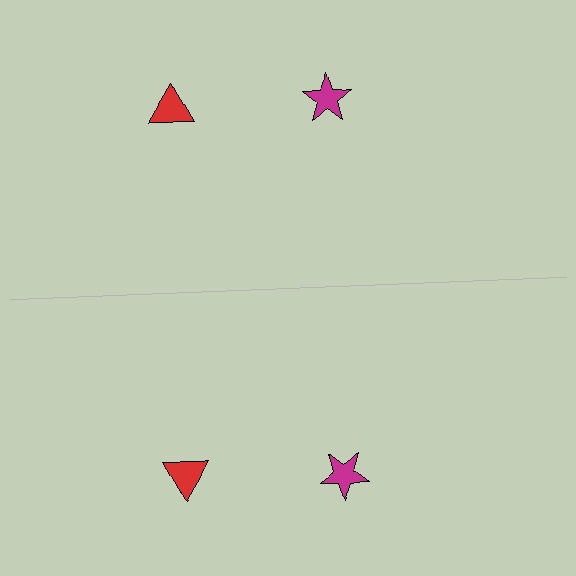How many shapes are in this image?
There are 4 shapes in this image.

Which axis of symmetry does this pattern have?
The pattern has a horizontal axis of symmetry running through the center of the image.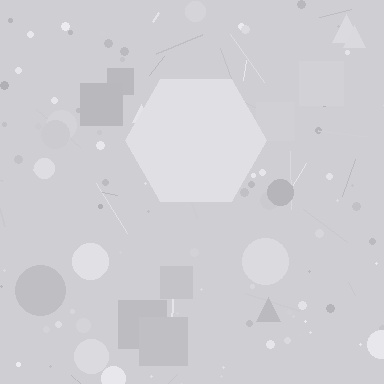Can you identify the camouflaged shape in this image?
The camouflaged shape is a hexagon.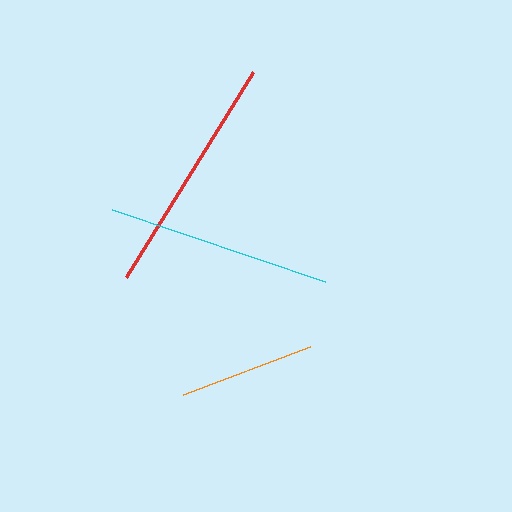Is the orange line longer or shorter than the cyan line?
The cyan line is longer than the orange line.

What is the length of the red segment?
The red segment is approximately 241 pixels long.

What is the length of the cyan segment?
The cyan segment is approximately 225 pixels long.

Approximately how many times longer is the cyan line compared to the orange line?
The cyan line is approximately 1.7 times the length of the orange line.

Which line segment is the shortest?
The orange line is the shortest at approximately 136 pixels.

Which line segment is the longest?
The red line is the longest at approximately 241 pixels.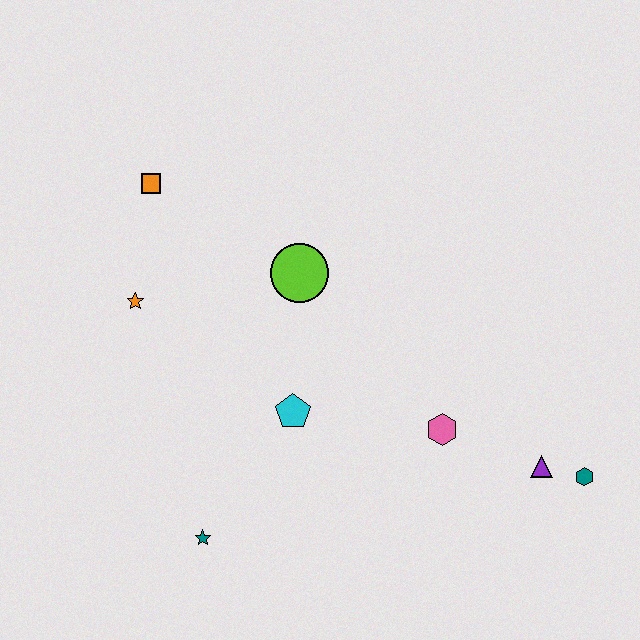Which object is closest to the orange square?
The orange star is closest to the orange square.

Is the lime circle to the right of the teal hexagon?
No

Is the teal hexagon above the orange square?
No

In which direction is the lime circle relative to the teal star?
The lime circle is above the teal star.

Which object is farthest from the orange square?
The teal hexagon is farthest from the orange square.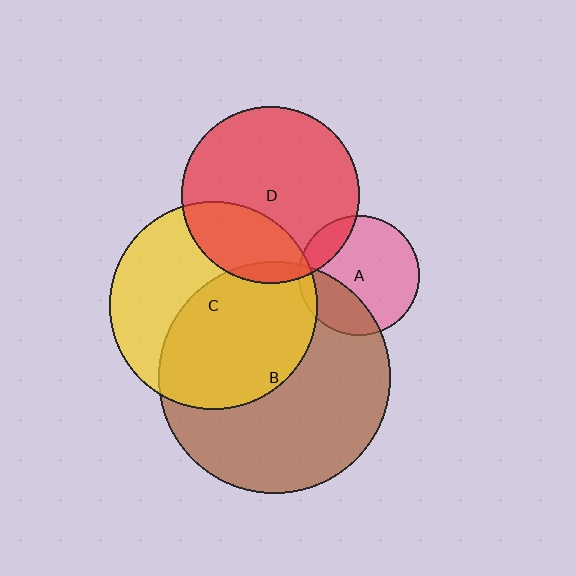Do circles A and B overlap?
Yes.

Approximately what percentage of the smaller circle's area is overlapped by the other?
Approximately 30%.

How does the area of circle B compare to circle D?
Approximately 1.7 times.